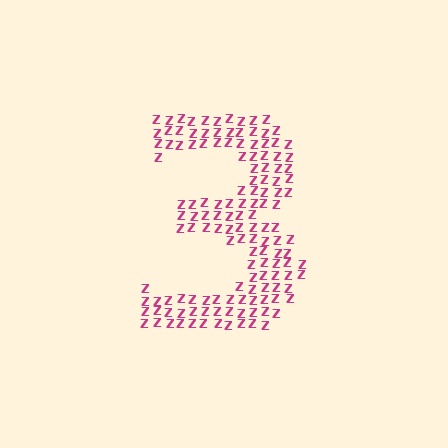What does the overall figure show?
The overall figure shows the digit 3.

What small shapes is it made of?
It is made of small letter Z's.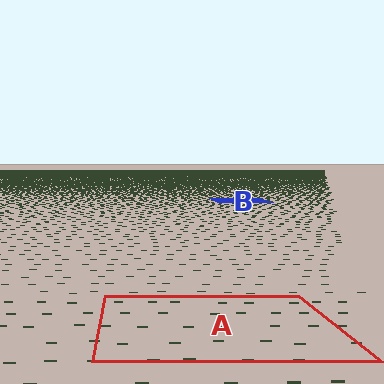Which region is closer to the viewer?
Region A is closer. The texture elements there are larger and more spread out.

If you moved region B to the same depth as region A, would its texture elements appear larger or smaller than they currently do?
They would appear larger. At a closer depth, the same texture elements are projected at a bigger on-screen size.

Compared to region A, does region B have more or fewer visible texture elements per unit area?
Region B has more texture elements per unit area — they are packed more densely because it is farther away.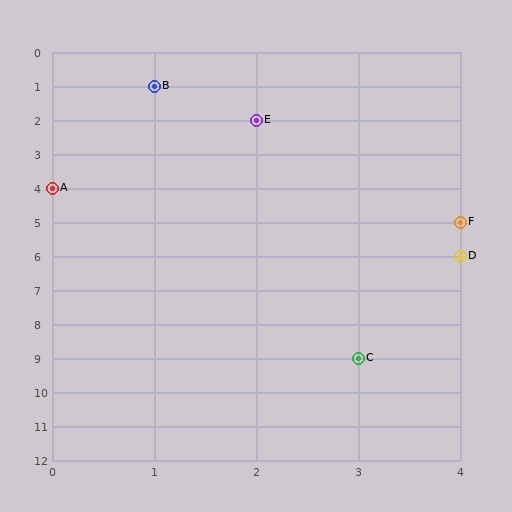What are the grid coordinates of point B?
Point B is at grid coordinates (1, 1).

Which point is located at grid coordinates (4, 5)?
Point F is at (4, 5).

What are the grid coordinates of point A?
Point A is at grid coordinates (0, 4).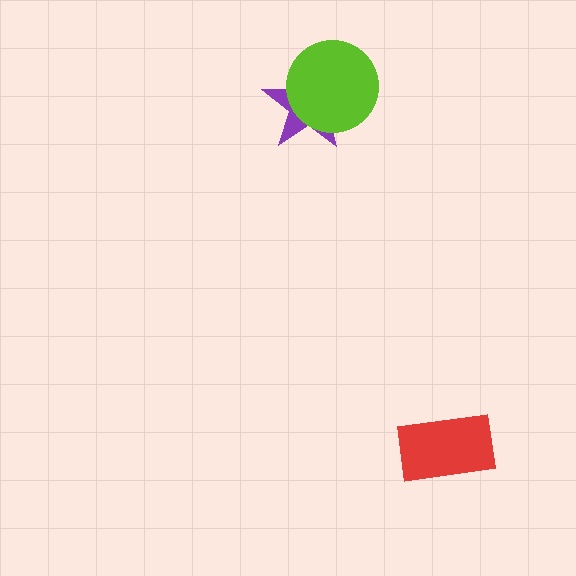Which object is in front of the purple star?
The lime circle is in front of the purple star.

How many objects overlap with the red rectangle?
0 objects overlap with the red rectangle.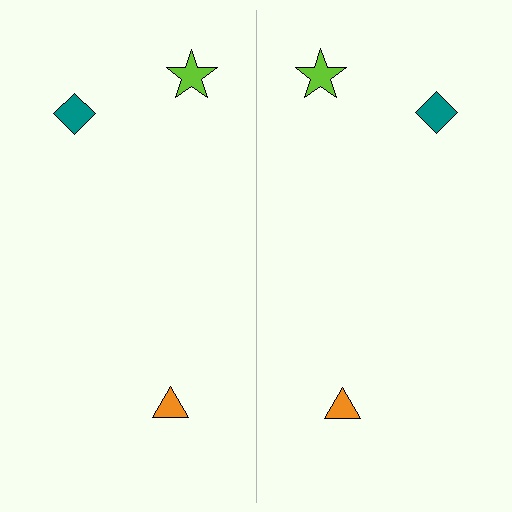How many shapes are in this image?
There are 6 shapes in this image.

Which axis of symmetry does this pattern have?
The pattern has a vertical axis of symmetry running through the center of the image.